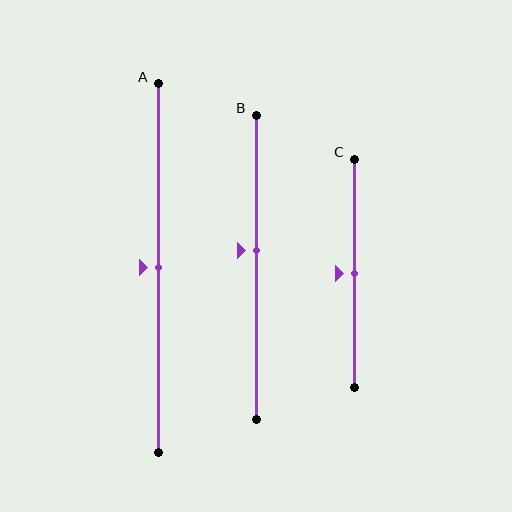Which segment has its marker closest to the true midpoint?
Segment A has its marker closest to the true midpoint.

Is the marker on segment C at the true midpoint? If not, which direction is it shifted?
Yes, the marker on segment C is at the true midpoint.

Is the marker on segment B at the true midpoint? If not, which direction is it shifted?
No, the marker on segment B is shifted upward by about 5% of the segment length.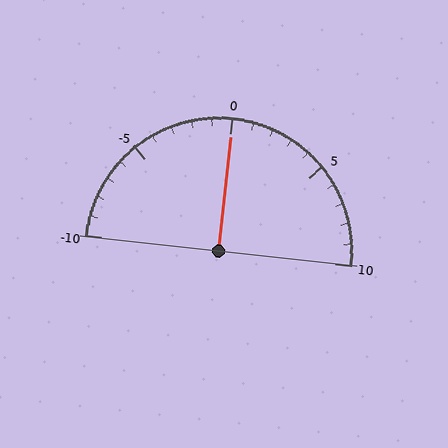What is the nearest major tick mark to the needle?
The nearest major tick mark is 0.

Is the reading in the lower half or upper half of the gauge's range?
The reading is in the upper half of the range (-10 to 10).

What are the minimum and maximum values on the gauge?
The gauge ranges from -10 to 10.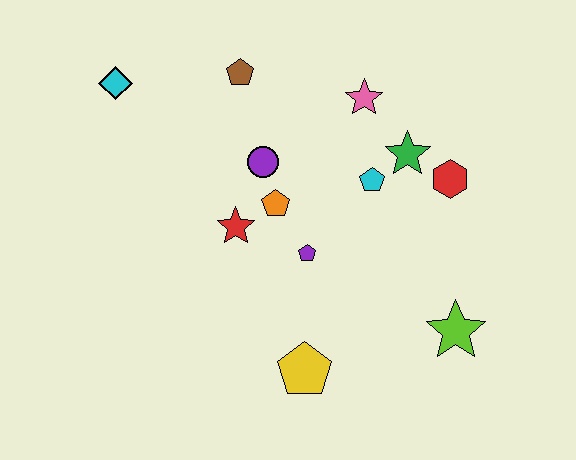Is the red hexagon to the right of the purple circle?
Yes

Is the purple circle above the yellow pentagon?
Yes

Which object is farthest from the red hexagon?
The cyan diamond is farthest from the red hexagon.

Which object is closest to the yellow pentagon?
The purple pentagon is closest to the yellow pentagon.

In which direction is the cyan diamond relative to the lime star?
The cyan diamond is to the left of the lime star.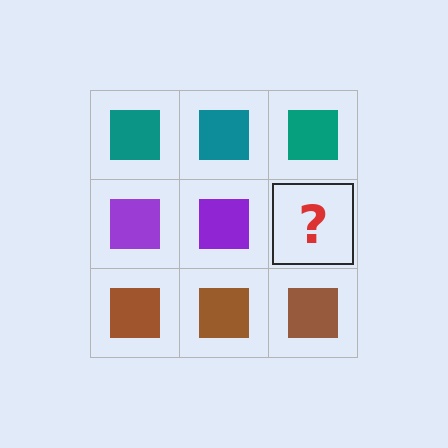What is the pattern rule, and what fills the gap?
The rule is that each row has a consistent color. The gap should be filled with a purple square.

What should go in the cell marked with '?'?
The missing cell should contain a purple square.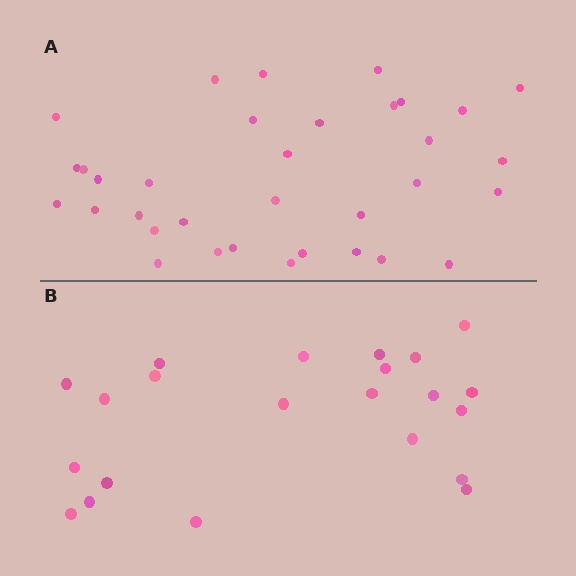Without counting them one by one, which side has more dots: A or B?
Region A (the top region) has more dots.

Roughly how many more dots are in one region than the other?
Region A has roughly 12 or so more dots than region B.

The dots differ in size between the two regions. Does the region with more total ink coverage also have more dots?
No. Region B has more total ink coverage because its dots are larger, but region A actually contains more individual dots. Total area can be misleading — the number of items is what matters here.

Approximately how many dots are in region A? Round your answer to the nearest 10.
About 30 dots. (The exact count is 34, which rounds to 30.)